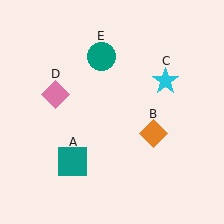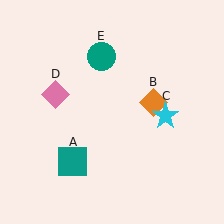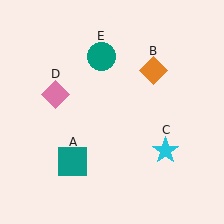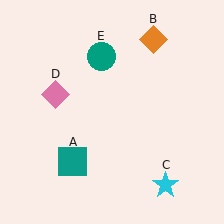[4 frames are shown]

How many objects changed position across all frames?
2 objects changed position: orange diamond (object B), cyan star (object C).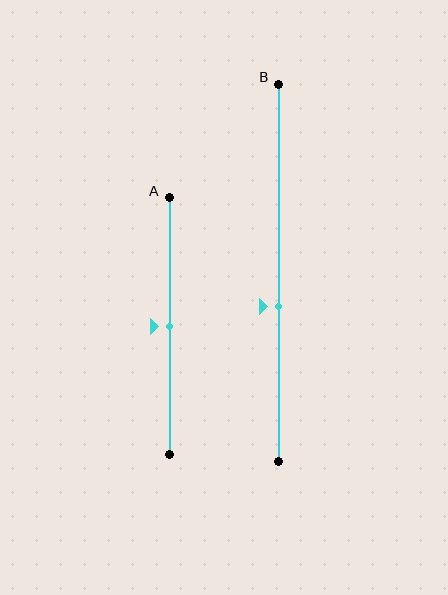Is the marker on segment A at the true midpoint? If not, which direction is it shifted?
Yes, the marker on segment A is at the true midpoint.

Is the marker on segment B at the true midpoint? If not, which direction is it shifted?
No, the marker on segment B is shifted downward by about 9% of the segment length.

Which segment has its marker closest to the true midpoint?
Segment A has its marker closest to the true midpoint.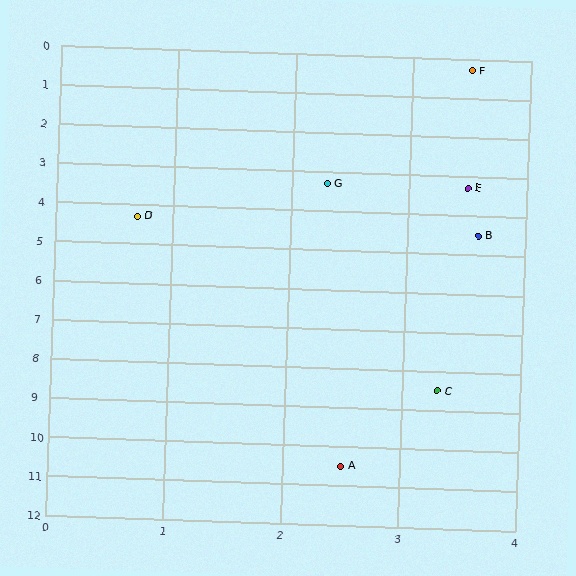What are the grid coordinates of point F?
Point F is at approximately (3.5, 0.3).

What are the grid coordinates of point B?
Point B is at approximately (3.6, 4.5).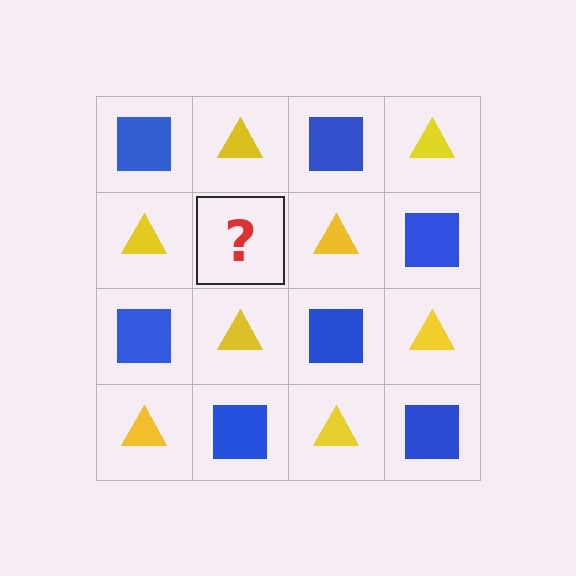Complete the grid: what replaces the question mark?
The question mark should be replaced with a blue square.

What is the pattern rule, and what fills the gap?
The rule is that it alternates blue square and yellow triangle in a checkerboard pattern. The gap should be filled with a blue square.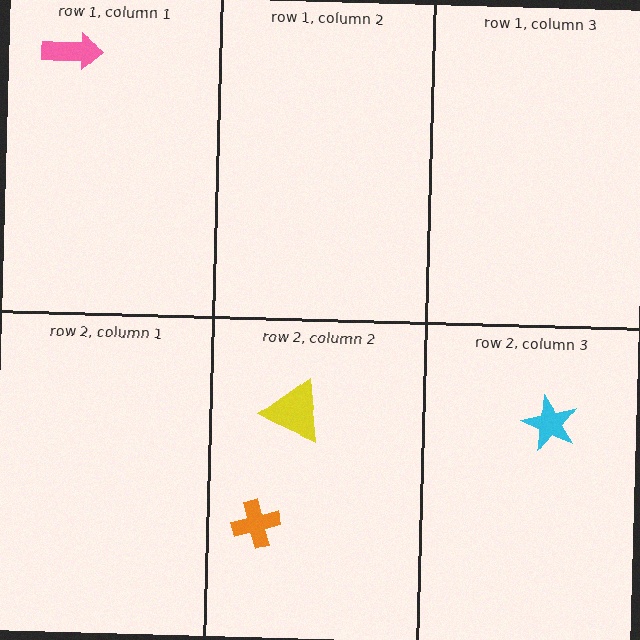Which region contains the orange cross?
The row 2, column 2 region.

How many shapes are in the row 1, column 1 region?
1.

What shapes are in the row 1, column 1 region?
The pink arrow.